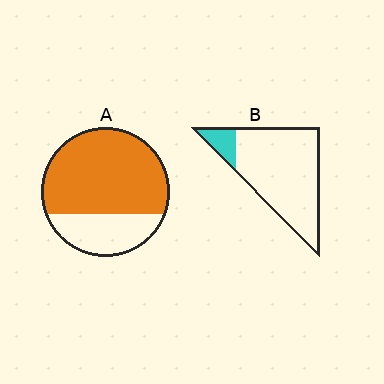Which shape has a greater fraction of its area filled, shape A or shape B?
Shape A.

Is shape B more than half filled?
No.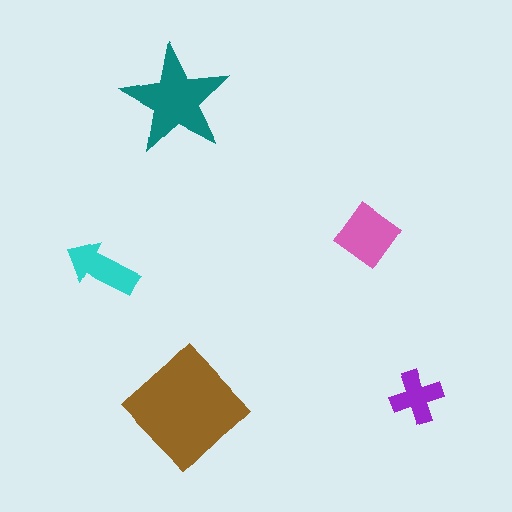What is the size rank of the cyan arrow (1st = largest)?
4th.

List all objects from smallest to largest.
The purple cross, the cyan arrow, the pink diamond, the teal star, the brown diamond.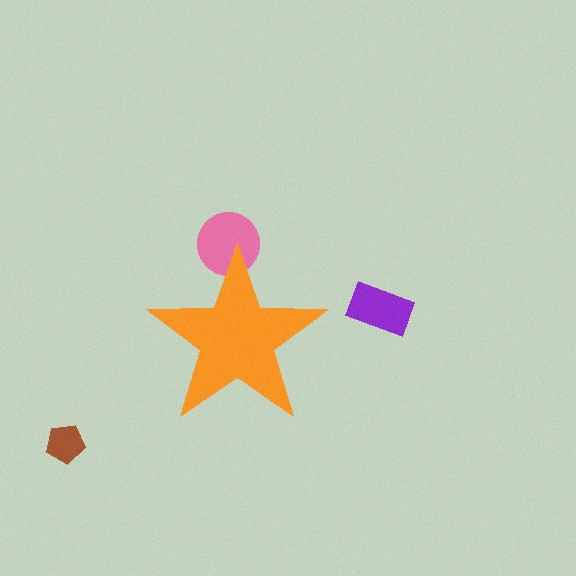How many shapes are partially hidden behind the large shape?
2 shapes are partially hidden.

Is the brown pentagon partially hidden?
No, the brown pentagon is fully visible.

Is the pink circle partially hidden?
Yes, the pink circle is partially hidden behind the orange star.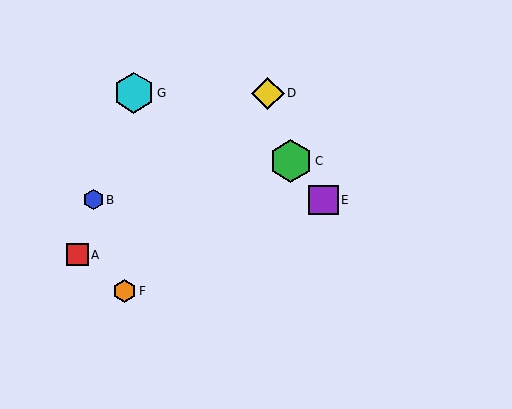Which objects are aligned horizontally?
Objects B, E are aligned horizontally.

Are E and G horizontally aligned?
No, E is at y≈200 and G is at y≈93.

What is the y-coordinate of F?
Object F is at y≈291.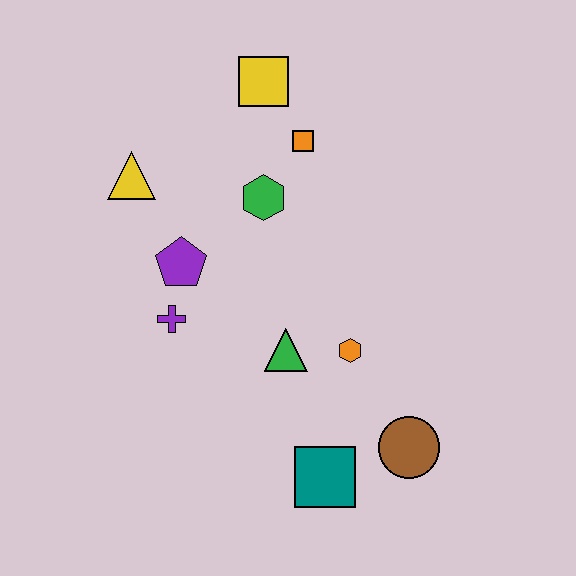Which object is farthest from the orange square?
The teal square is farthest from the orange square.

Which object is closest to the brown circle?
The teal square is closest to the brown circle.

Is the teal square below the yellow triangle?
Yes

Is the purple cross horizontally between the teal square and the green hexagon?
No